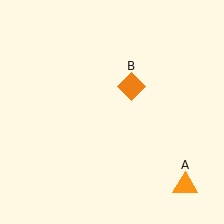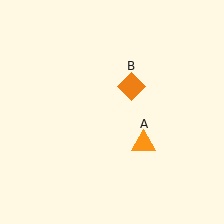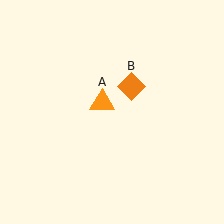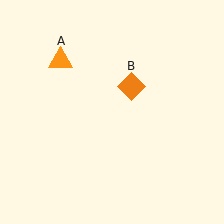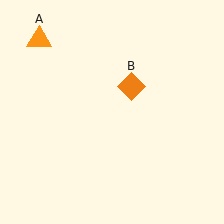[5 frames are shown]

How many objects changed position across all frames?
1 object changed position: orange triangle (object A).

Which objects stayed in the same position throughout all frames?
Orange diamond (object B) remained stationary.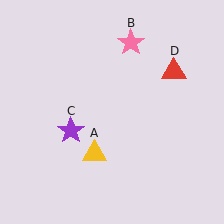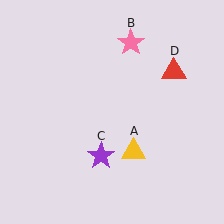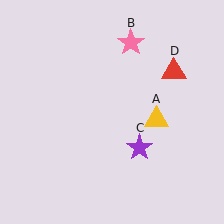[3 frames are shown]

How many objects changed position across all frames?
2 objects changed position: yellow triangle (object A), purple star (object C).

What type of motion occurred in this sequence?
The yellow triangle (object A), purple star (object C) rotated counterclockwise around the center of the scene.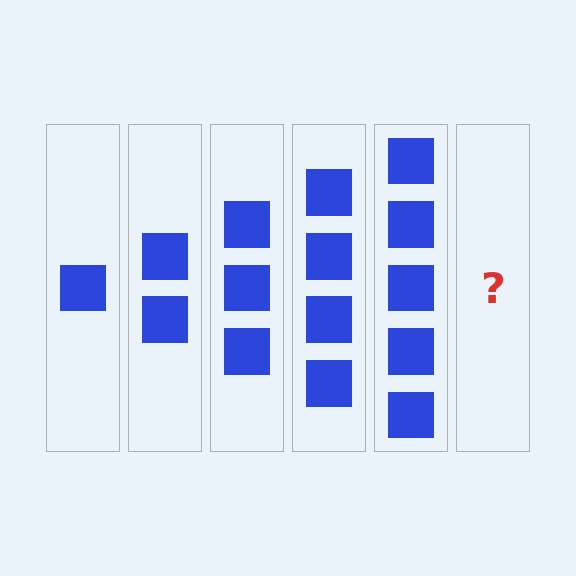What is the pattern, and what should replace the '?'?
The pattern is that each step adds one more square. The '?' should be 6 squares.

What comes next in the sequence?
The next element should be 6 squares.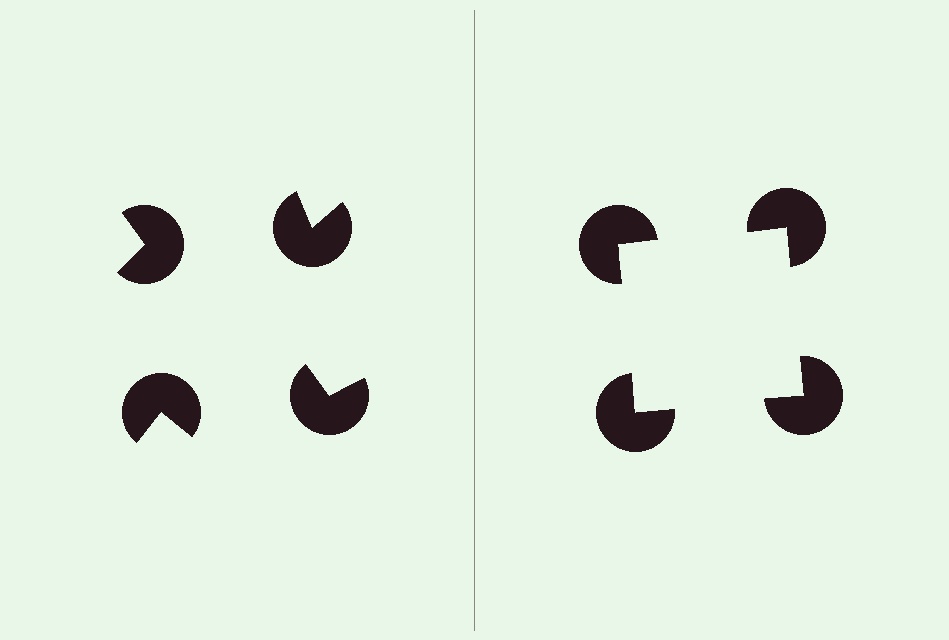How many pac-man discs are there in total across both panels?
8 — 4 on each side.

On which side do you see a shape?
An illusory square appears on the right side. On the left side the wedge cuts are rotated, so no coherent shape forms.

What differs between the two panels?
The pac-man discs are positioned identically on both sides; only the wedge orientations differ. On the right they align to a square; on the left they are misaligned.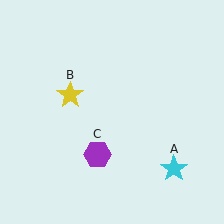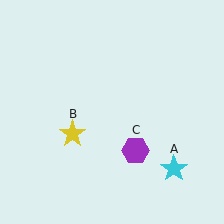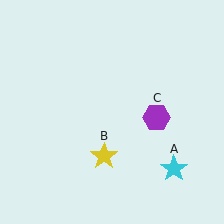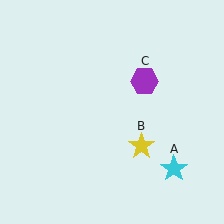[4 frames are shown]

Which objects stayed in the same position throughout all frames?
Cyan star (object A) remained stationary.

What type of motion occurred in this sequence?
The yellow star (object B), purple hexagon (object C) rotated counterclockwise around the center of the scene.